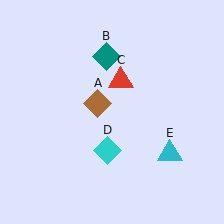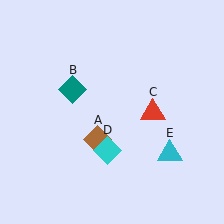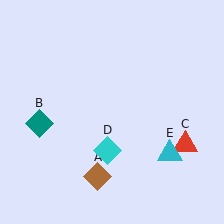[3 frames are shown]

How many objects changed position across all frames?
3 objects changed position: brown diamond (object A), teal diamond (object B), red triangle (object C).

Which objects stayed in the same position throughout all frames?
Cyan diamond (object D) and cyan triangle (object E) remained stationary.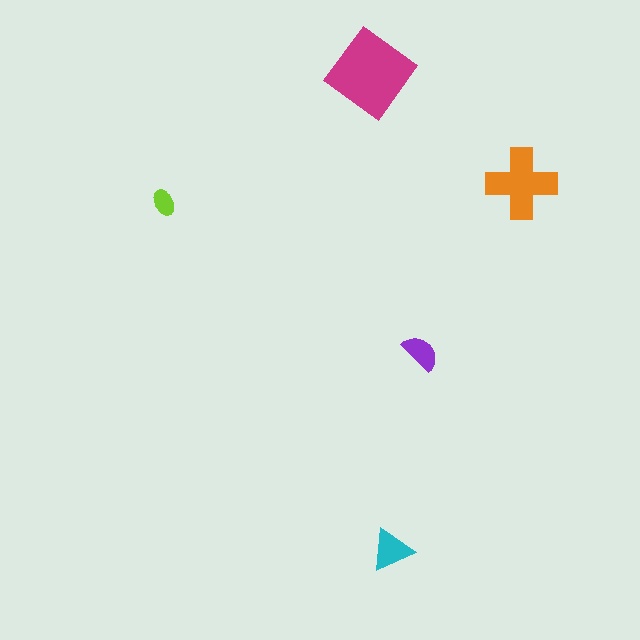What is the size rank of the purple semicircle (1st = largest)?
4th.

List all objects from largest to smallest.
The magenta diamond, the orange cross, the cyan triangle, the purple semicircle, the lime ellipse.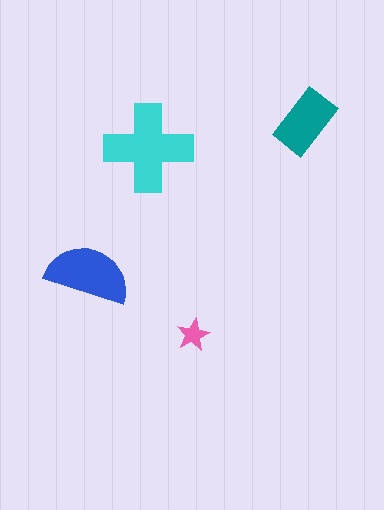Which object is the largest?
The cyan cross.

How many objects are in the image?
There are 4 objects in the image.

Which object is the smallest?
The pink star.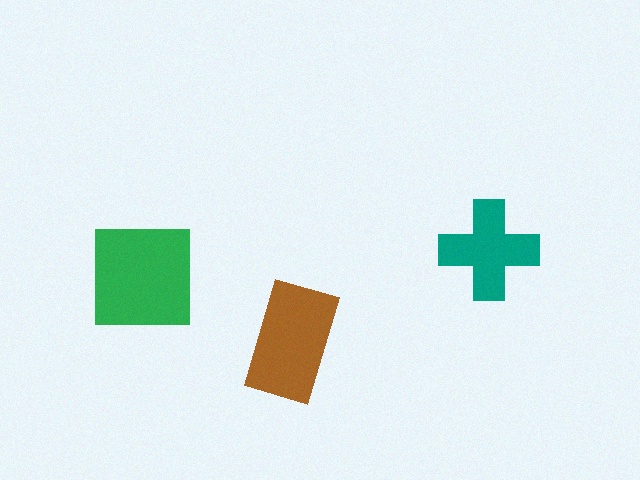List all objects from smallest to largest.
The teal cross, the brown rectangle, the green square.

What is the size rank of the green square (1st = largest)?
1st.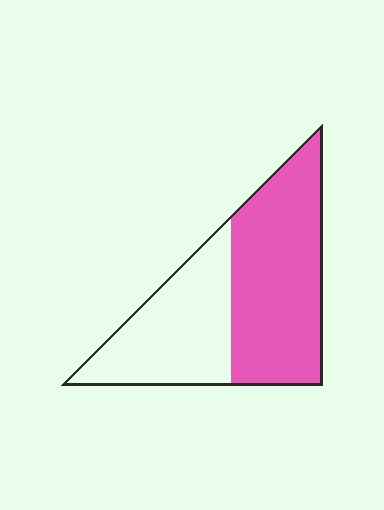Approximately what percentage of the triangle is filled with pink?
Approximately 60%.